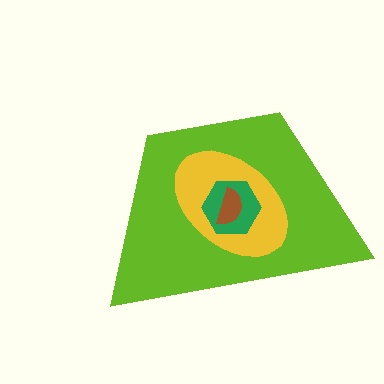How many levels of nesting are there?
4.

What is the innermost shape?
The brown semicircle.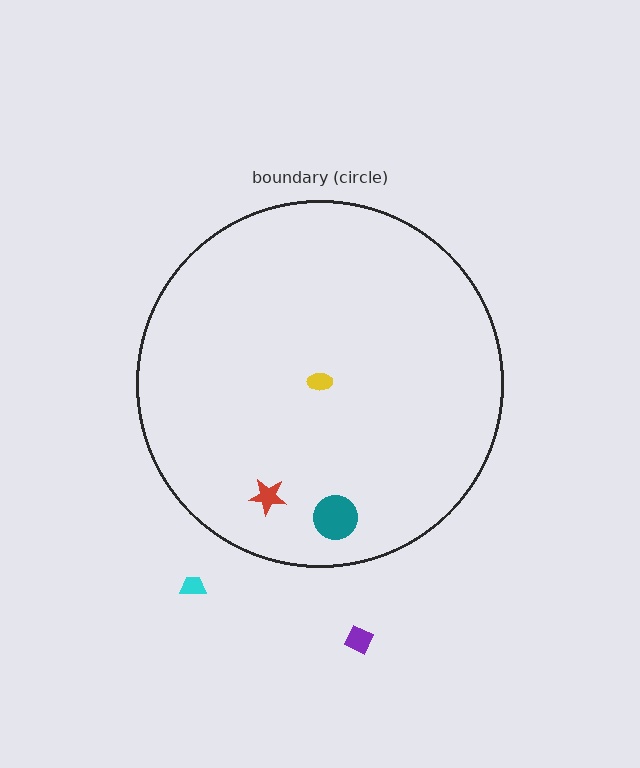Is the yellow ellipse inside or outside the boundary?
Inside.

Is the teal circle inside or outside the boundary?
Inside.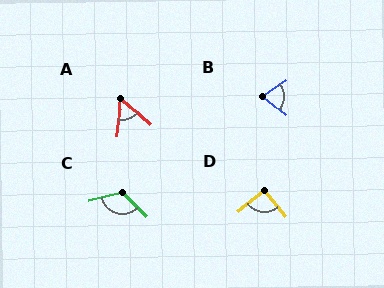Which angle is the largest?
C, at approximately 121 degrees.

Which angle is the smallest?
A, at approximately 55 degrees.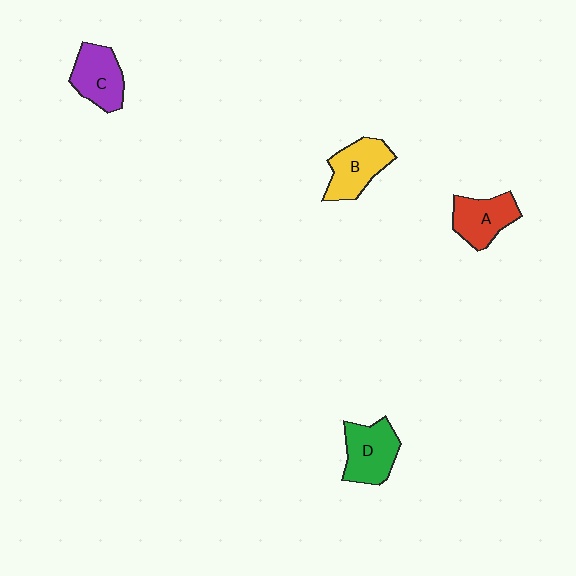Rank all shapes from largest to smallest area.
From largest to smallest: D (green), B (yellow), C (purple), A (red).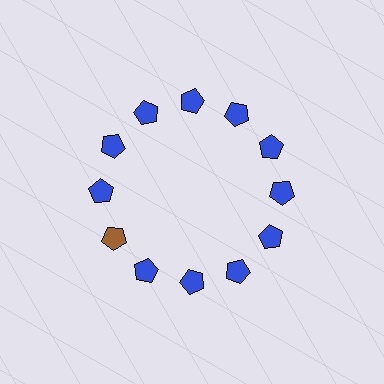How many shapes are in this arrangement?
There are 12 shapes arranged in a ring pattern.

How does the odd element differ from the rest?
It has a different color: brown instead of blue.